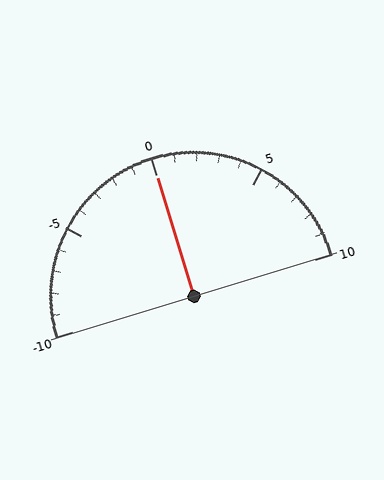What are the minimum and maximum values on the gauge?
The gauge ranges from -10 to 10.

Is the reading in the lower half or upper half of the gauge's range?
The reading is in the upper half of the range (-10 to 10).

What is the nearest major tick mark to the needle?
The nearest major tick mark is 0.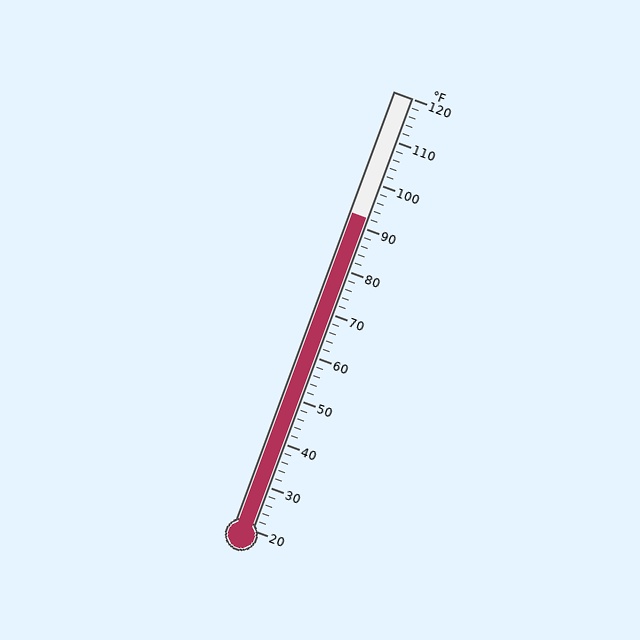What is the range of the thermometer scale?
The thermometer scale ranges from 20°F to 120°F.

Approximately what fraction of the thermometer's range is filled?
The thermometer is filled to approximately 70% of its range.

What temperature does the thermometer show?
The thermometer shows approximately 92°F.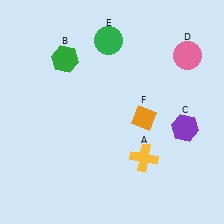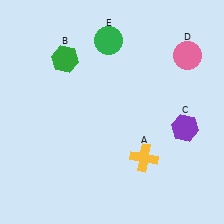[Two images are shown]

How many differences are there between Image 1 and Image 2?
There is 1 difference between the two images.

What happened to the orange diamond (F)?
The orange diamond (F) was removed in Image 2. It was in the bottom-right area of Image 1.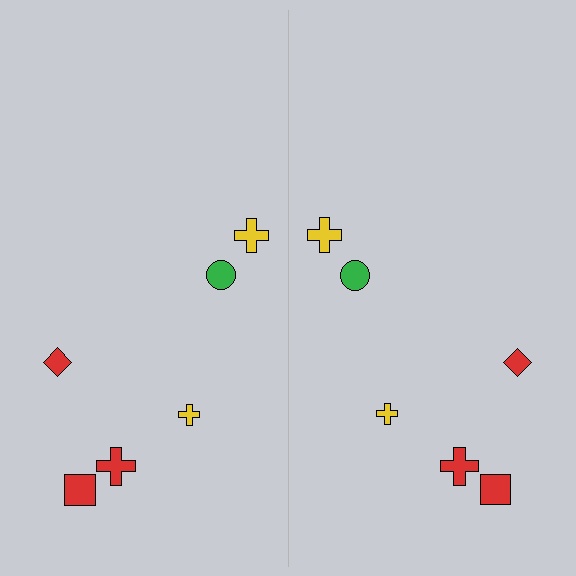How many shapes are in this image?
There are 12 shapes in this image.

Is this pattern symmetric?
Yes, this pattern has bilateral (reflection) symmetry.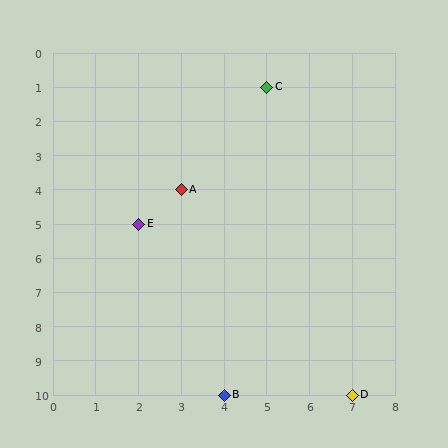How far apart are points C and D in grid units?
Points C and D are 2 columns and 9 rows apart (about 9.2 grid units diagonally).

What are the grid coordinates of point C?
Point C is at grid coordinates (5, 1).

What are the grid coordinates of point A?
Point A is at grid coordinates (3, 4).